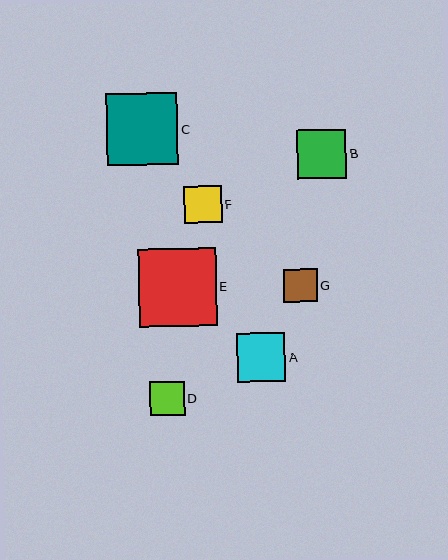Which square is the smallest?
Square G is the smallest with a size of approximately 33 pixels.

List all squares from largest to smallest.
From largest to smallest: E, C, B, A, F, D, G.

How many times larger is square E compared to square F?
Square E is approximately 2.1 times the size of square F.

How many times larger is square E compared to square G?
Square E is approximately 2.3 times the size of square G.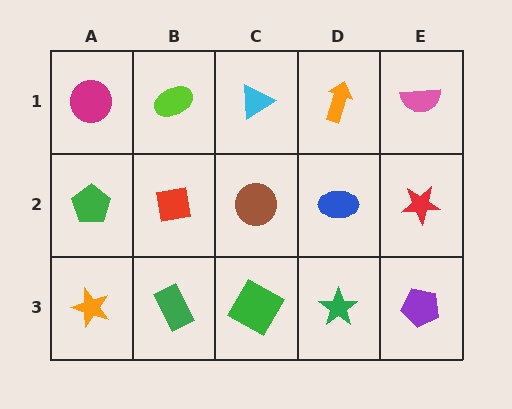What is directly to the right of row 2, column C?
A blue ellipse.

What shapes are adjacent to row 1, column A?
A green pentagon (row 2, column A), a lime ellipse (row 1, column B).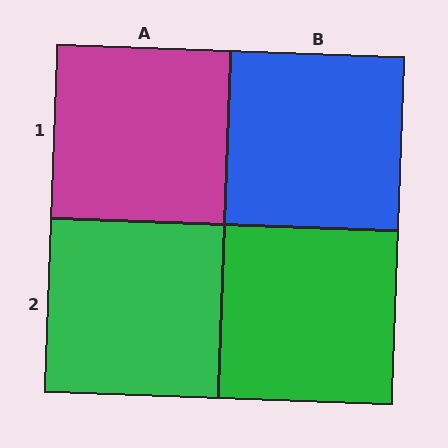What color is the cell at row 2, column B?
Green.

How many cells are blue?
1 cell is blue.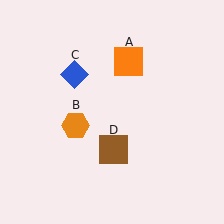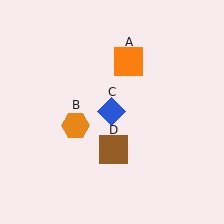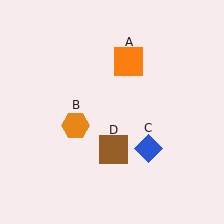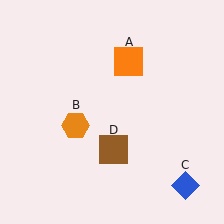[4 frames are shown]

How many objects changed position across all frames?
1 object changed position: blue diamond (object C).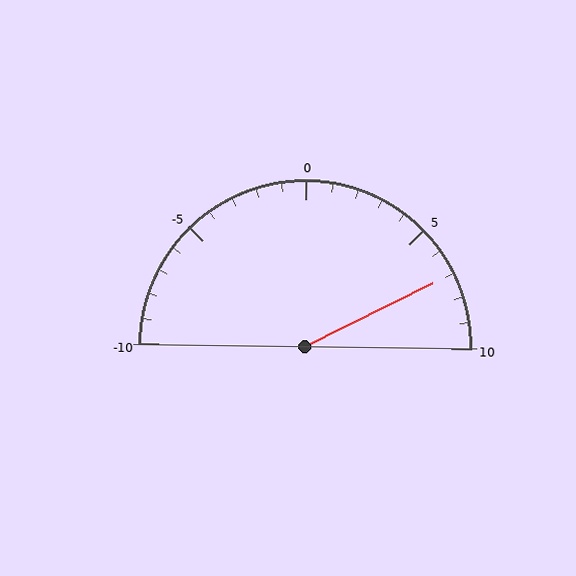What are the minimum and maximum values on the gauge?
The gauge ranges from -10 to 10.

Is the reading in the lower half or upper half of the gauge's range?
The reading is in the upper half of the range (-10 to 10).